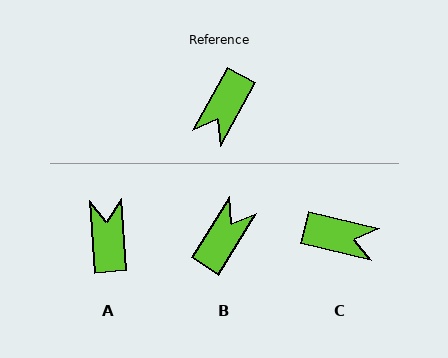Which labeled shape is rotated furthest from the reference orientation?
B, about 177 degrees away.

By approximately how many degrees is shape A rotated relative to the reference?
Approximately 147 degrees clockwise.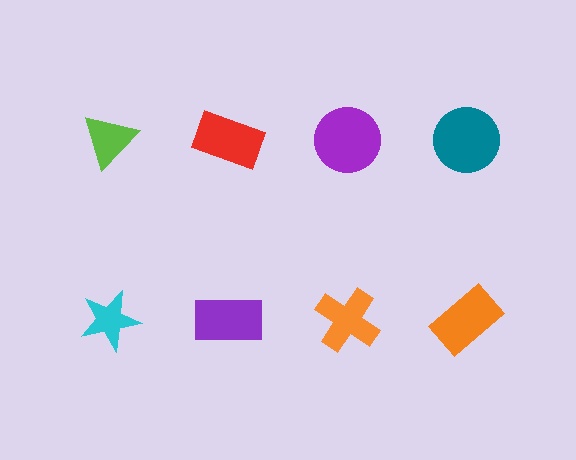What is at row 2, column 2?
A purple rectangle.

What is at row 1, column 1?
A lime triangle.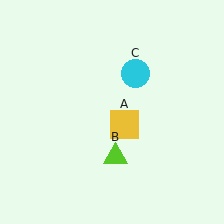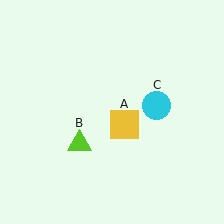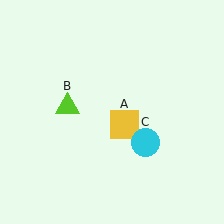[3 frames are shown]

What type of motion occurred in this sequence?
The lime triangle (object B), cyan circle (object C) rotated clockwise around the center of the scene.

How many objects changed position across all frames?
2 objects changed position: lime triangle (object B), cyan circle (object C).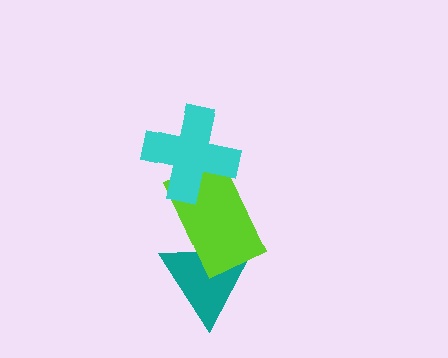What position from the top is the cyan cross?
The cyan cross is 1st from the top.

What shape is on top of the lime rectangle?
The cyan cross is on top of the lime rectangle.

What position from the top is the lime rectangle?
The lime rectangle is 2nd from the top.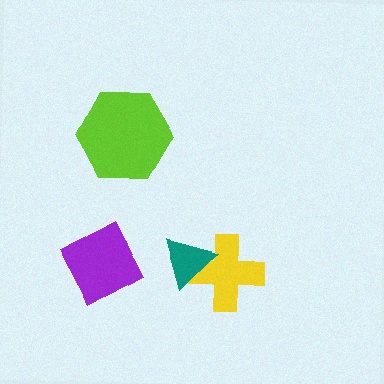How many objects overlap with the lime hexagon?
0 objects overlap with the lime hexagon.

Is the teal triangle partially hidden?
No, no other shape covers it.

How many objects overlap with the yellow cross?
1 object overlaps with the yellow cross.